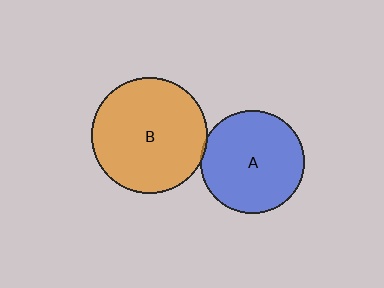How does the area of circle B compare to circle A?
Approximately 1.3 times.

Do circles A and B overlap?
Yes.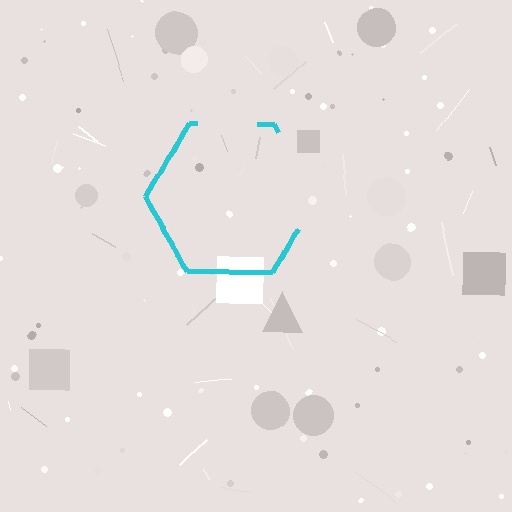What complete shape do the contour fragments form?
The contour fragments form a hexagon.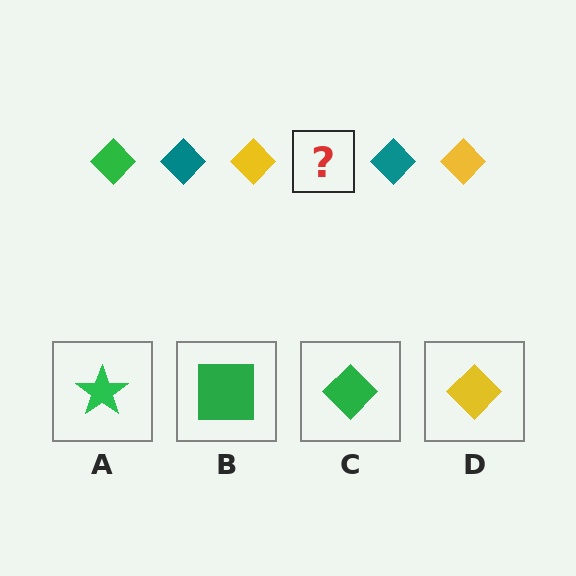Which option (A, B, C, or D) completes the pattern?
C.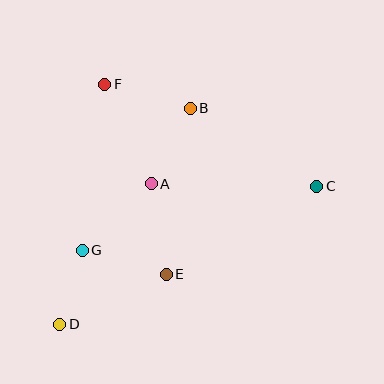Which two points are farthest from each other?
Points C and D are farthest from each other.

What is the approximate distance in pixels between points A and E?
The distance between A and E is approximately 92 pixels.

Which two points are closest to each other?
Points D and G are closest to each other.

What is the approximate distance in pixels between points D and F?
The distance between D and F is approximately 244 pixels.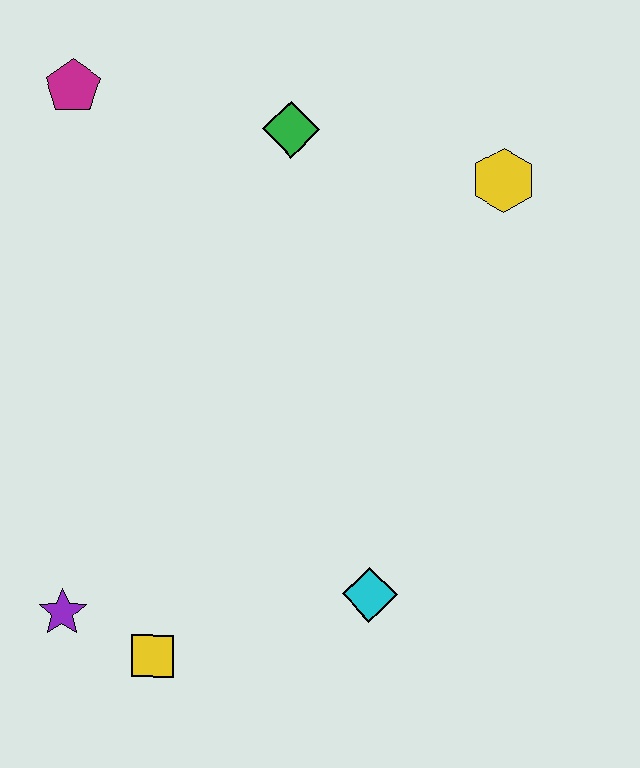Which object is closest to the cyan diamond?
The yellow square is closest to the cyan diamond.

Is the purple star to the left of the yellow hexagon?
Yes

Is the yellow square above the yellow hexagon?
No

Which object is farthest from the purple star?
The yellow hexagon is farthest from the purple star.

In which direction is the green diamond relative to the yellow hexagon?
The green diamond is to the left of the yellow hexagon.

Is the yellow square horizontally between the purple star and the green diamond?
Yes